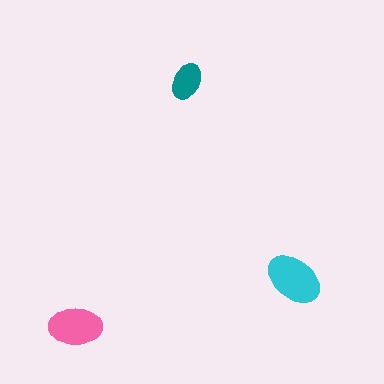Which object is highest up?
The teal ellipse is topmost.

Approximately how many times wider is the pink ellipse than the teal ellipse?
About 1.5 times wider.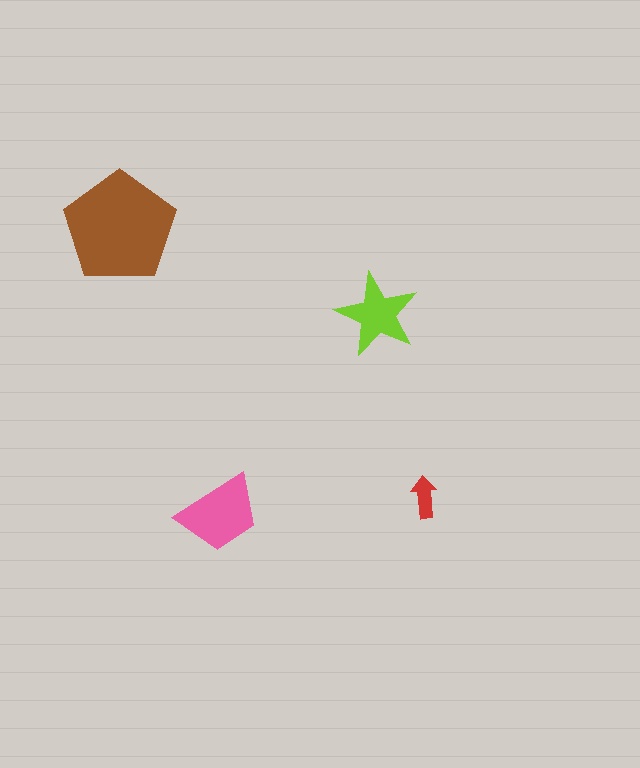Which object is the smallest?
The red arrow.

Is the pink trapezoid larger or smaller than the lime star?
Larger.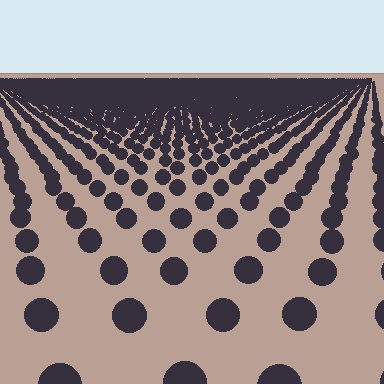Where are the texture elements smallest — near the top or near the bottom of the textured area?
Near the top.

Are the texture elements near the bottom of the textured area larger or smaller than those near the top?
Larger. Near the bottom, elements are closer to the viewer and appear at a bigger on-screen size.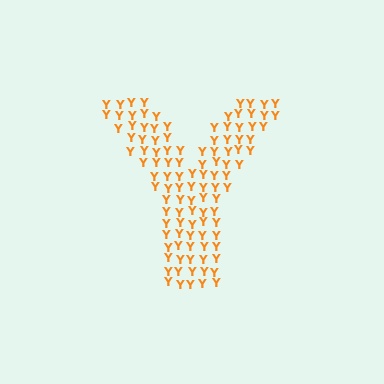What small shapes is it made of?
It is made of small letter Y's.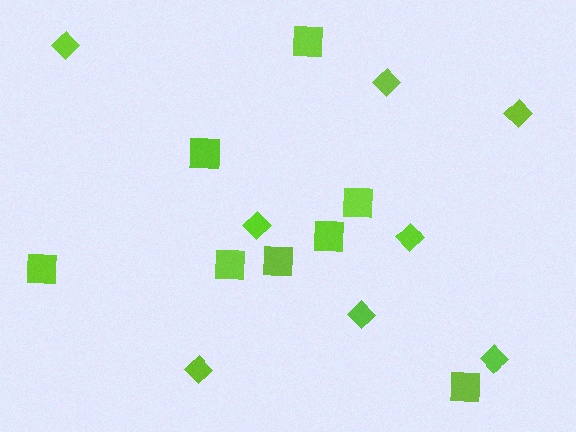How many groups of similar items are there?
There are 2 groups: one group of diamonds (8) and one group of squares (8).